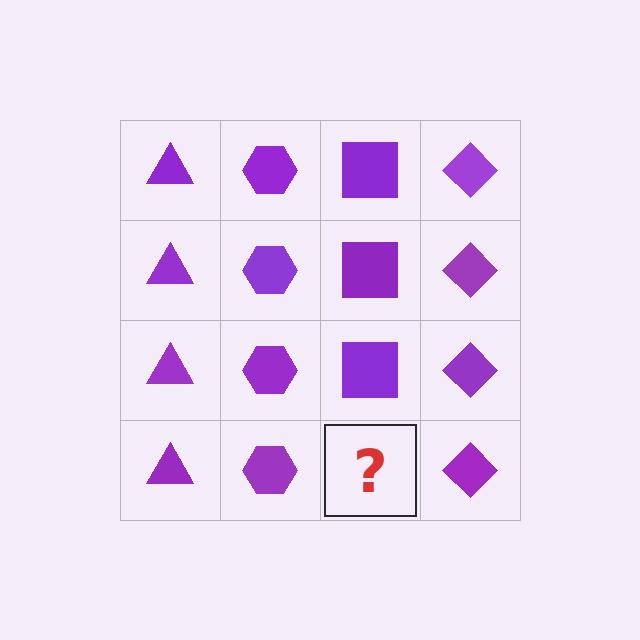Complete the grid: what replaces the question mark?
The question mark should be replaced with a purple square.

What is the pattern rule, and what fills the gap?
The rule is that each column has a consistent shape. The gap should be filled with a purple square.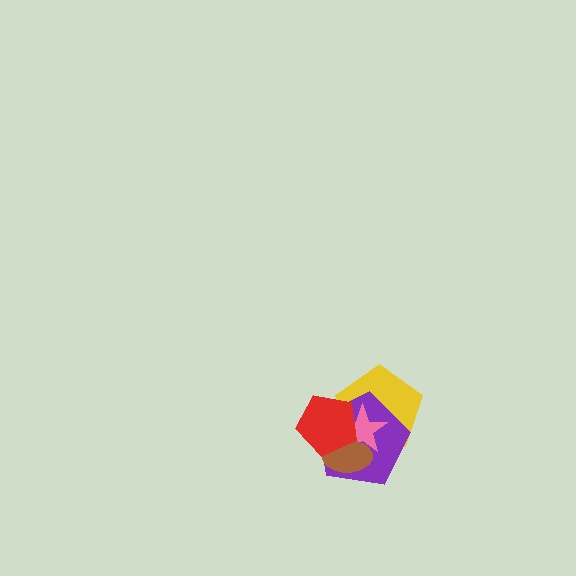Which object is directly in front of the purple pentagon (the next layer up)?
The pink star is directly in front of the purple pentagon.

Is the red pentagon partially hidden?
No, no other shape covers it.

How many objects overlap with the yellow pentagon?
4 objects overlap with the yellow pentagon.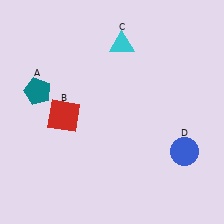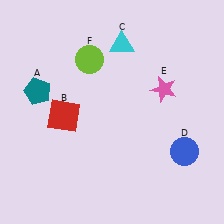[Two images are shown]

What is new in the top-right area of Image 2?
A pink star (E) was added in the top-right area of Image 2.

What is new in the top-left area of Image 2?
A lime circle (F) was added in the top-left area of Image 2.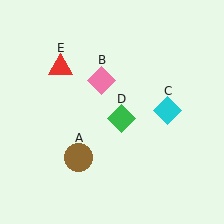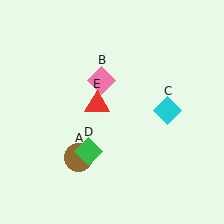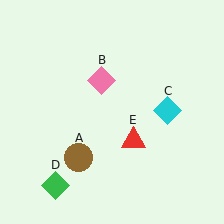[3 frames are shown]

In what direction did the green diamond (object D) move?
The green diamond (object D) moved down and to the left.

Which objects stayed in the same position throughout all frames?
Brown circle (object A) and pink diamond (object B) and cyan diamond (object C) remained stationary.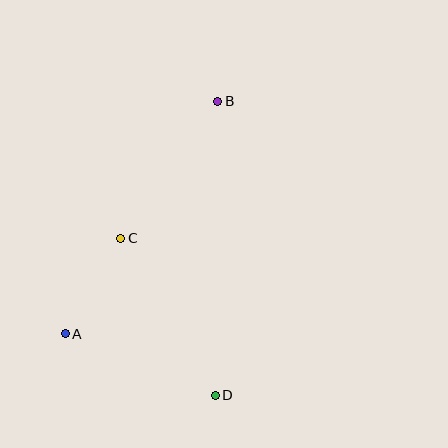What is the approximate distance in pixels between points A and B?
The distance between A and B is approximately 278 pixels.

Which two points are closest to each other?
Points A and C are closest to each other.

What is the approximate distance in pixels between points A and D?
The distance between A and D is approximately 162 pixels.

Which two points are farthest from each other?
Points B and D are farthest from each other.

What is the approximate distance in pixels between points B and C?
The distance between B and C is approximately 168 pixels.